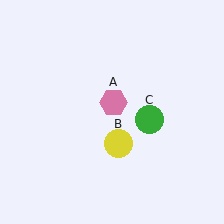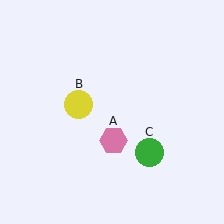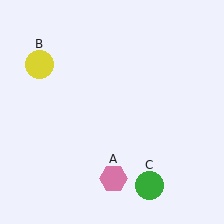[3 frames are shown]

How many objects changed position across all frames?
3 objects changed position: pink hexagon (object A), yellow circle (object B), green circle (object C).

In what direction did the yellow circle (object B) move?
The yellow circle (object B) moved up and to the left.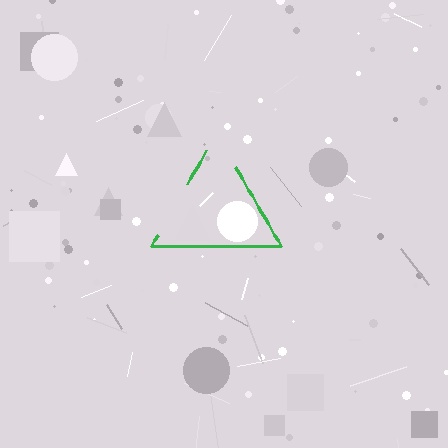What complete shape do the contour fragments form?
The contour fragments form a triangle.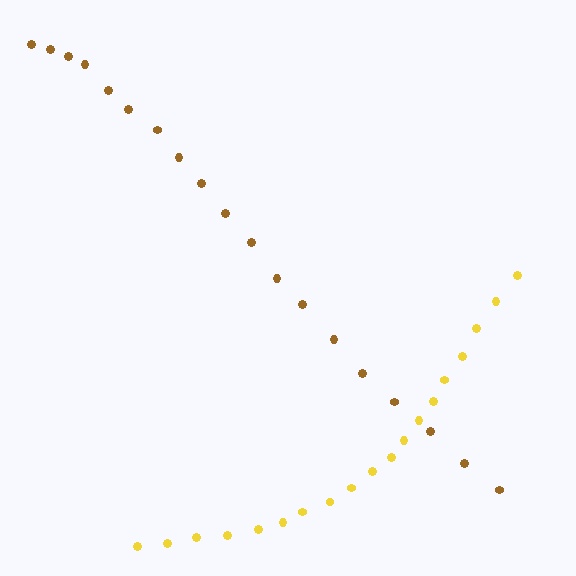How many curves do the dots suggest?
There are 2 distinct paths.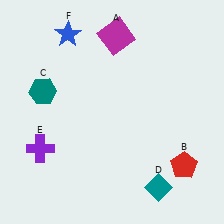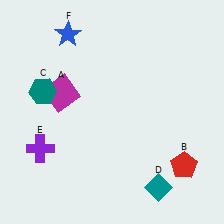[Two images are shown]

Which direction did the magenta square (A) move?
The magenta square (A) moved down.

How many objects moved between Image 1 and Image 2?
1 object moved between the two images.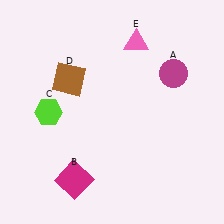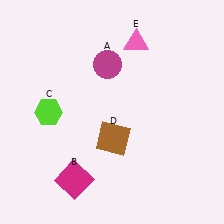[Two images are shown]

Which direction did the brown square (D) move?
The brown square (D) moved down.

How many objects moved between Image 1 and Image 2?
2 objects moved between the two images.